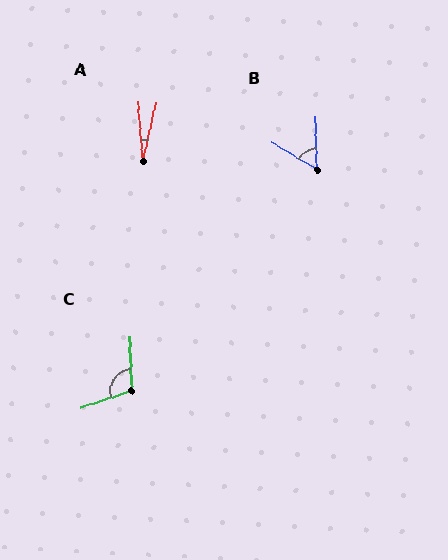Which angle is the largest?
C, at approximately 106 degrees.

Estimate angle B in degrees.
Approximately 58 degrees.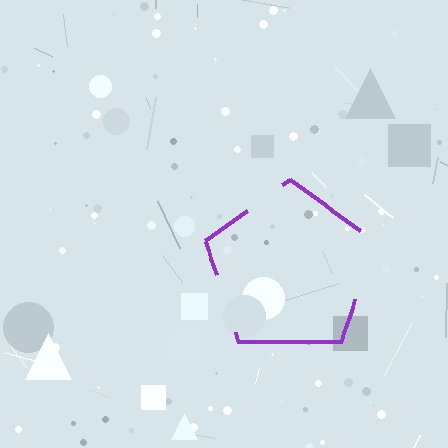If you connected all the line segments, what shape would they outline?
They would outline a pentagon.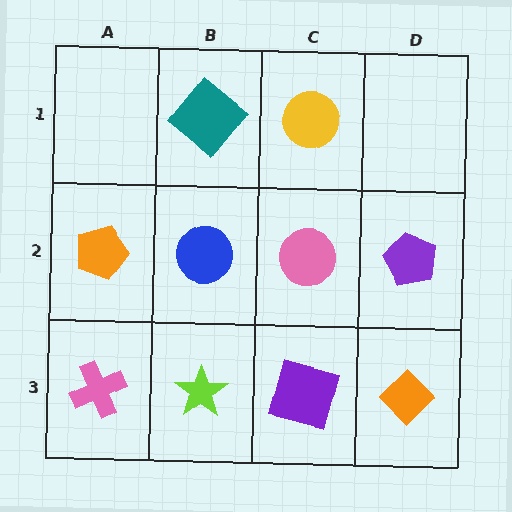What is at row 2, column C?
A pink circle.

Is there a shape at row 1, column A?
No, that cell is empty.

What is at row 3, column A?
A pink cross.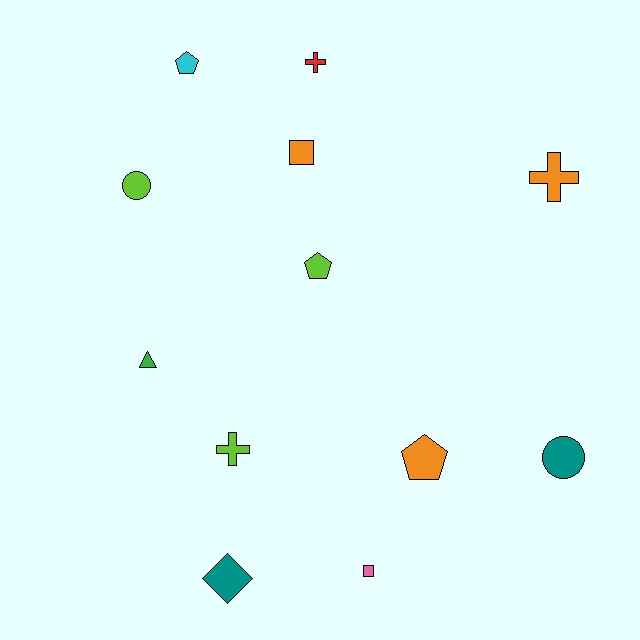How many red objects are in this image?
There is 1 red object.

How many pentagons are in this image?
There are 3 pentagons.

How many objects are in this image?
There are 12 objects.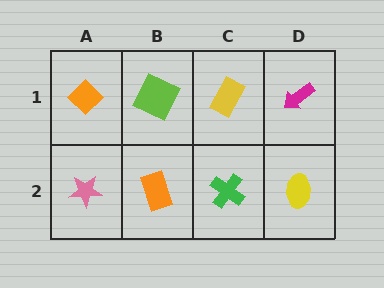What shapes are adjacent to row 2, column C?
A yellow rectangle (row 1, column C), an orange rectangle (row 2, column B), a yellow ellipse (row 2, column D).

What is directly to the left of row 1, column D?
A yellow rectangle.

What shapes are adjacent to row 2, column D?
A magenta arrow (row 1, column D), a green cross (row 2, column C).